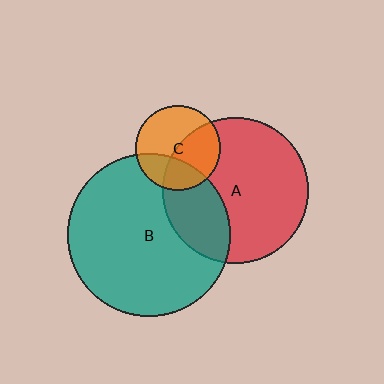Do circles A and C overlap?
Yes.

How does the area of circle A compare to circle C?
Approximately 2.9 times.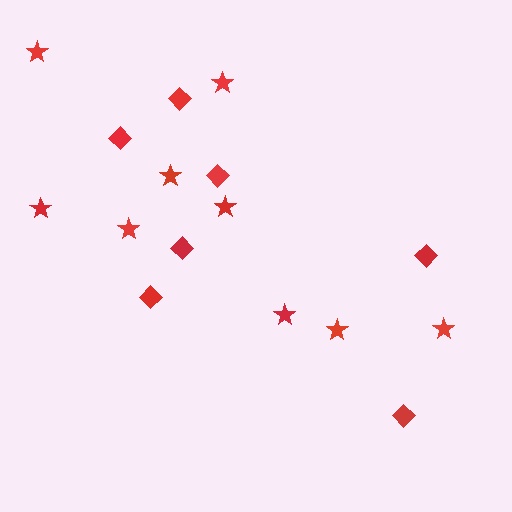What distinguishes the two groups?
There are 2 groups: one group of diamonds (7) and one group of stars (9).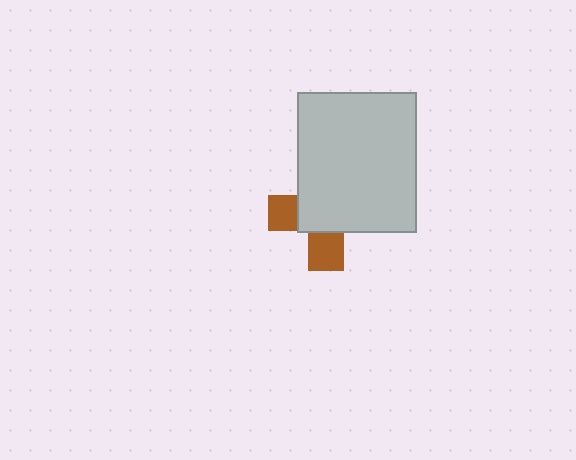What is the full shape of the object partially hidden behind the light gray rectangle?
The partially hidden object is a brown cross.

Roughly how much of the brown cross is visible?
A small part of it is visible (roughly 34%).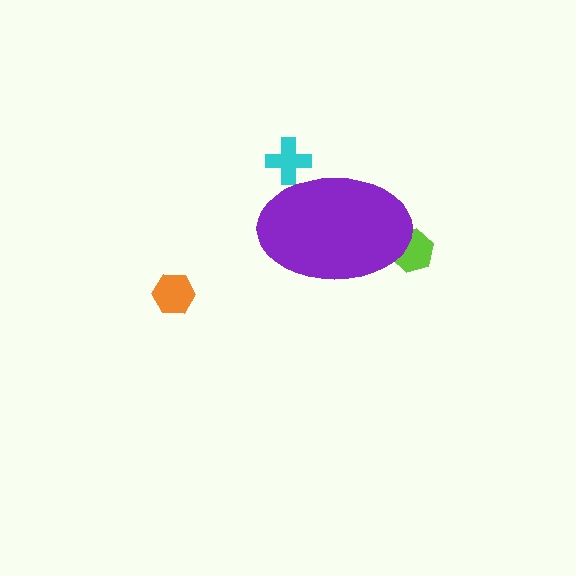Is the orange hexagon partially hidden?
No, the orange hexagon is fully visible.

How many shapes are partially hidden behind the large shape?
2 shapes are partially hidden.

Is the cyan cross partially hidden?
Yes, the cyan cross is partially hidden behind the purple ellipse.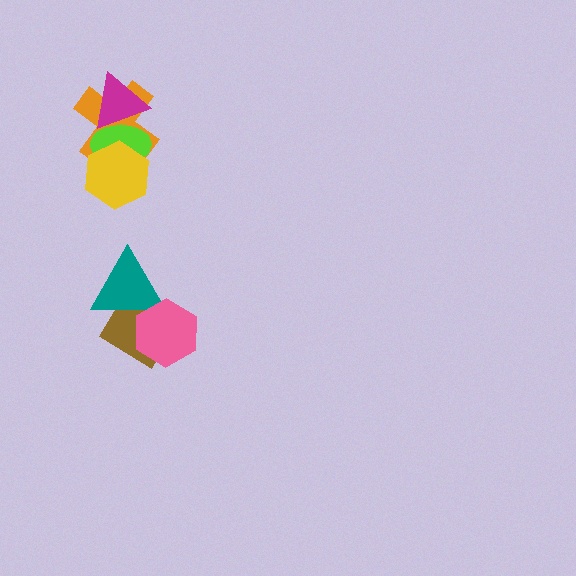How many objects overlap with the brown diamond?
2 objects overlap with the brown diamond.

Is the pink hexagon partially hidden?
No, no other shape covers it.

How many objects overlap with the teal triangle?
2 objects overlap with the teal triangle.